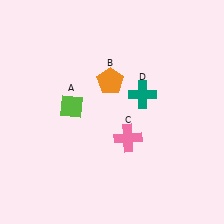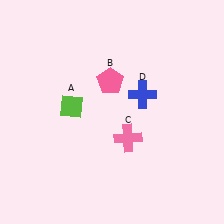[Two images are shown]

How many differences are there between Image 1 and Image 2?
There are 2 differences between the two images.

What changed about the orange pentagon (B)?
In Image 1, B is orange. In Image 2, it changed to pink.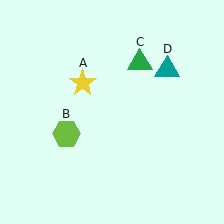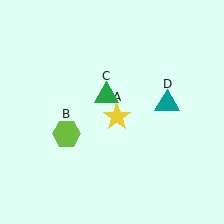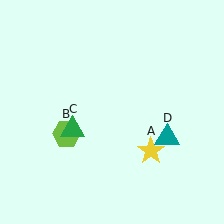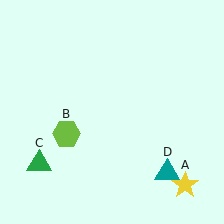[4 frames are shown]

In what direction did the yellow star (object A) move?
The yellow star (object A) moved down and to the right.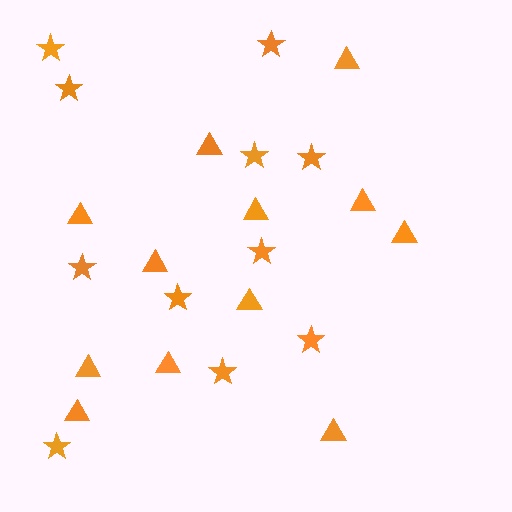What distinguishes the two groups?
There are 2 groups: one group of triangles (12) and one group of stars (11).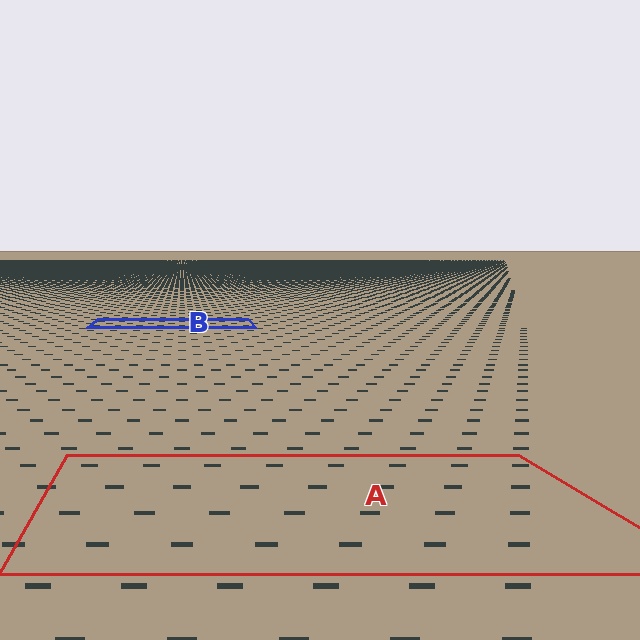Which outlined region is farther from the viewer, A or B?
Region B is farther from the viewer — the texture elements inside it appear smaller and more densely packed.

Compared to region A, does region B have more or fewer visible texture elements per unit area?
Region B has more texture elements per unit area — they are packed more densely because it is farther away.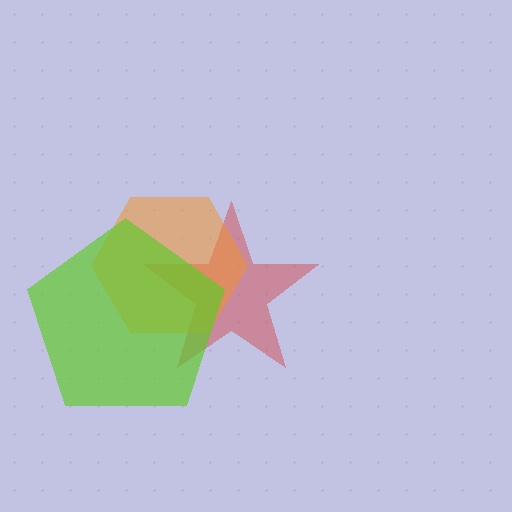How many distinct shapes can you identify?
There are 3 distinct shapes: a red star, an orange hexagon, a lime pentagon.